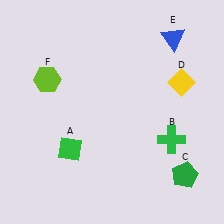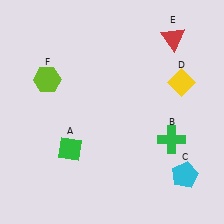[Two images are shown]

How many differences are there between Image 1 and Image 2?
There are 2 differences between the two images.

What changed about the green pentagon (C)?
In Image 1, C is green. In Image 2, it changed to cyan.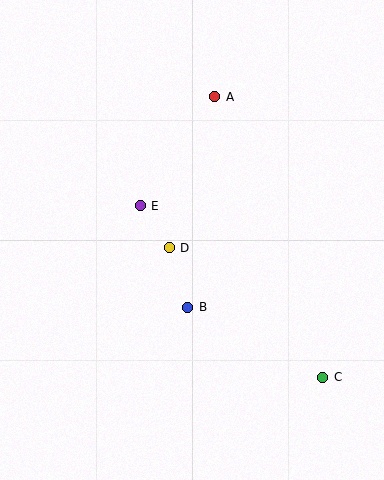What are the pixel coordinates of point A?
Point A is at (215, 97).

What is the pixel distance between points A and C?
The distance between A and C is 301 pixels.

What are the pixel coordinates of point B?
Point B is at (188, 307).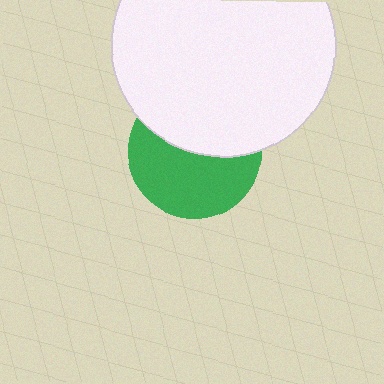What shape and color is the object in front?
The object in front is a white circle.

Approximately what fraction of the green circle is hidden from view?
Roughly 45% of the green circle is hidden behind the white circle.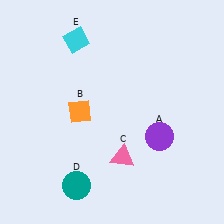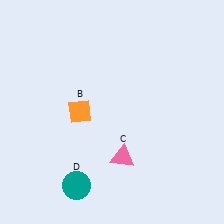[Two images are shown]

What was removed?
The cyan diamond (E), the purple circle (A) were removed in Image 2.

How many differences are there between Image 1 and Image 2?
There are 2 differences between the two images.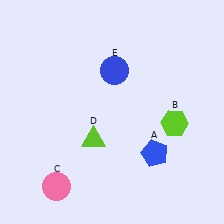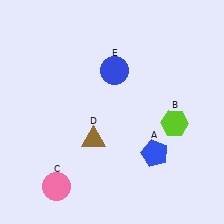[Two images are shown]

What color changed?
The triangle (D) changed from lime in Image 1 to brown in Image 2.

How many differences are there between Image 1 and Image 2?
There is 1 difference between the two images.